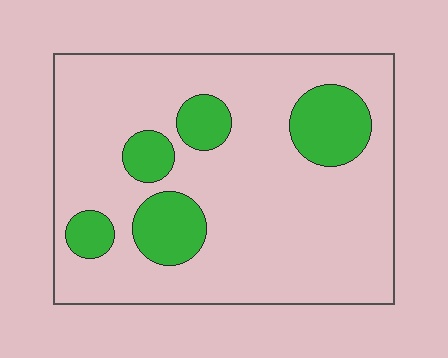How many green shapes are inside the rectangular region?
5.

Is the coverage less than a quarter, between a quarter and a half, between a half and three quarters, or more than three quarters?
Less than a quarter.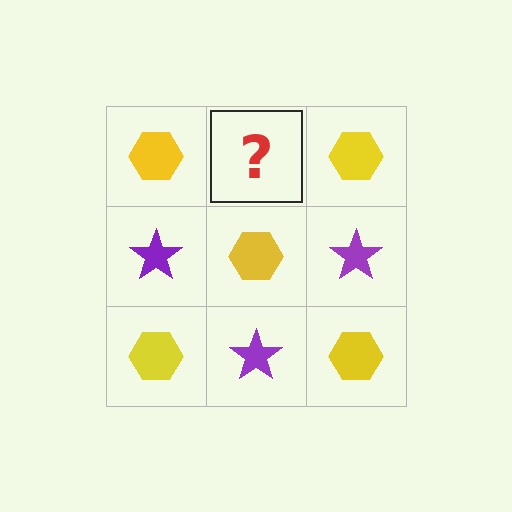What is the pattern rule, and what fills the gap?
The rule is that it alternates yellow hexagon and purple star in a checkerboard pattern. The gap should be filled with a purple star.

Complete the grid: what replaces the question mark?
The question mark should be replaced with a purple star.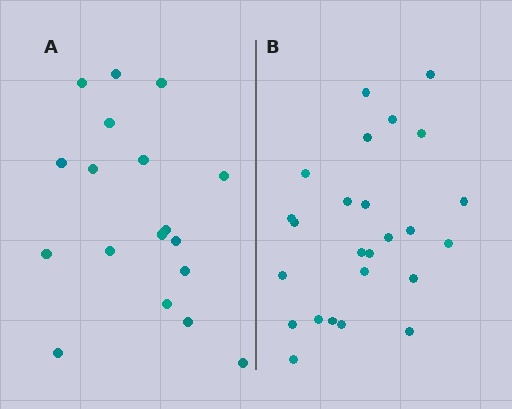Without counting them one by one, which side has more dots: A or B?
Region B (the right region) has more dots.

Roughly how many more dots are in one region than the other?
Region B has roughly 8 or so more dots than region A.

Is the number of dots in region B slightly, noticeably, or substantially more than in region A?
Region B has noticeably more, but not dramatically so. The ratio is roughly 1.4 to 1.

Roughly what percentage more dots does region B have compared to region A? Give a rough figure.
About 40% more.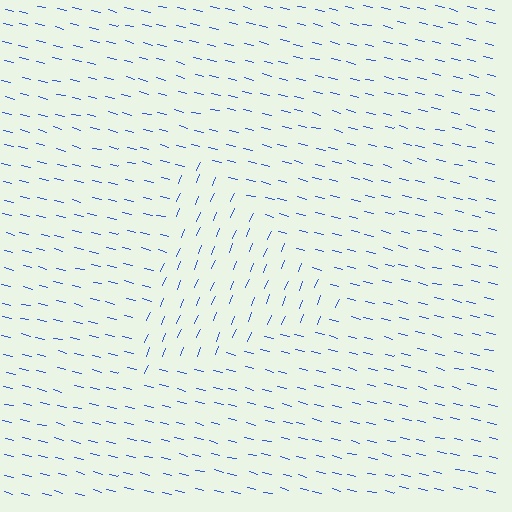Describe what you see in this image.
The image is filled with small blue line segments. A triangle region in the image has lines oriented differently from the surrounding lines, creating a visible texture boundary.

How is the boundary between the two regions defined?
The boundary is defined purely by a change in line orientation (approximately 81 degrees difference). All lines are the same color and thickness.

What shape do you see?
I see a triangle.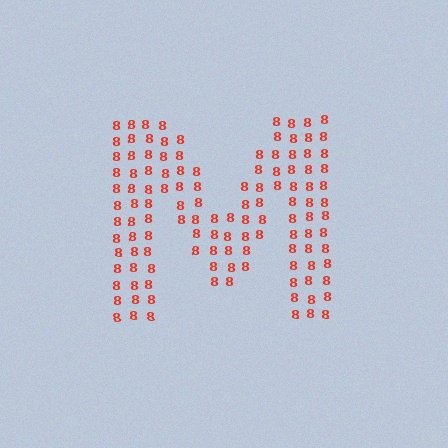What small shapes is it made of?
It is made of small digit 8's.